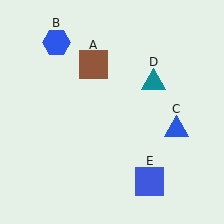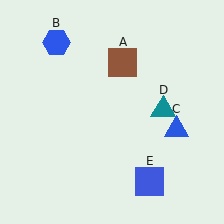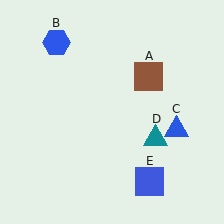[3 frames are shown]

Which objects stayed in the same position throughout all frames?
Blue hexagon (object B) and blue triangle (object C) and blue square (object E) remained stationary.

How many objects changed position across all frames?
2 objects changed position: brown square (object A), teal triangle (object D).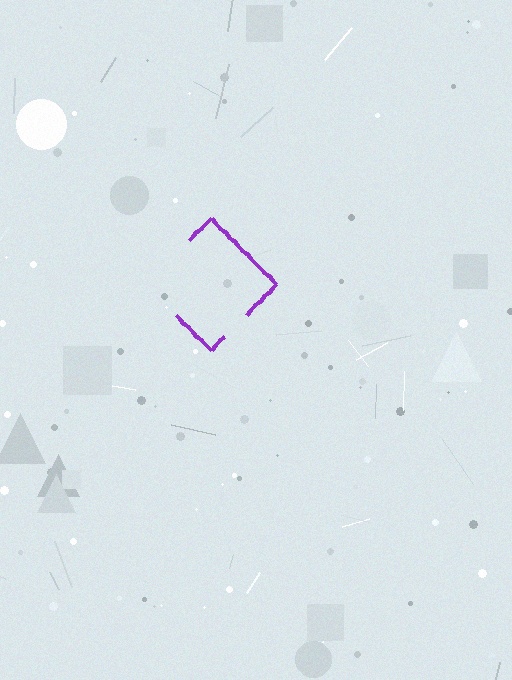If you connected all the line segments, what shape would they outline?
They would outline a diamond.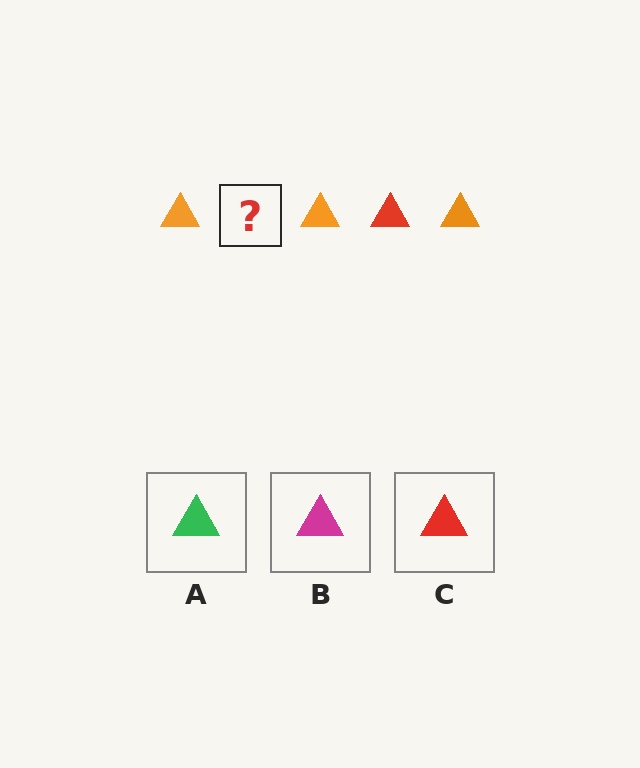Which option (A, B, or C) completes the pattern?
C.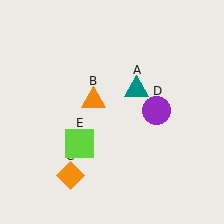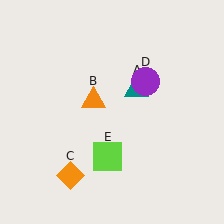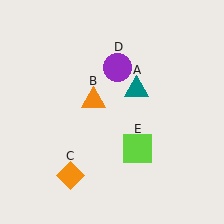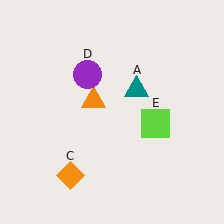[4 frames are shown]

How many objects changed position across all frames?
2 objects changed position: purple circle (object D), lime square (object E).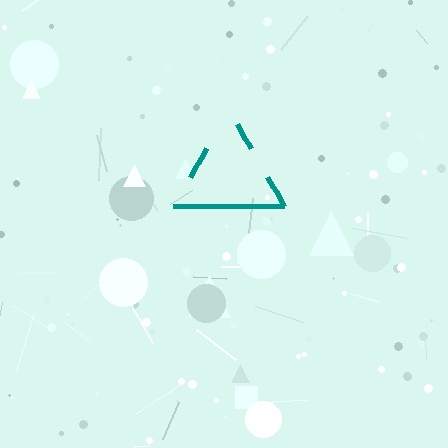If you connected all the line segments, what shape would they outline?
They would outline a triangle.